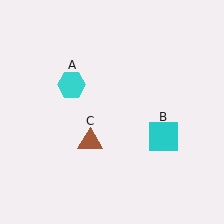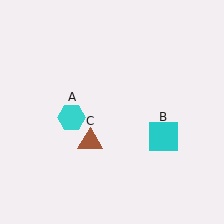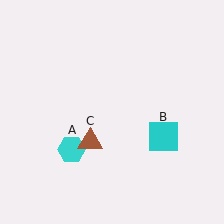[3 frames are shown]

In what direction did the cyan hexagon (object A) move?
The cyan hexagon (object A) moved down.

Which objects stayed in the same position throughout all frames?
Cyan square (object B) and brown triangle (object C) remained stationary.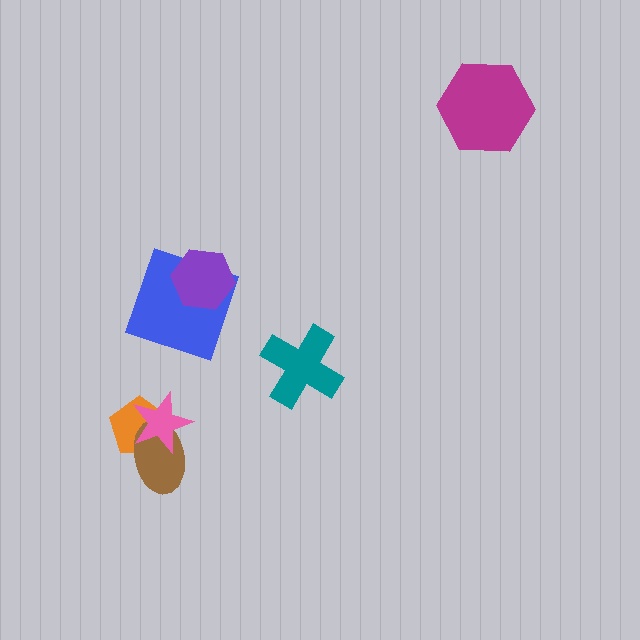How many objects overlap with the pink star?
2 objects overlap with the pink star.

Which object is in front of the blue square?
The purple hexagon is in front of the blue square.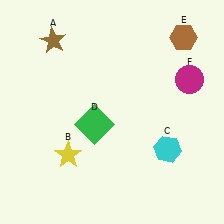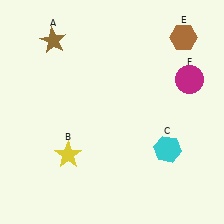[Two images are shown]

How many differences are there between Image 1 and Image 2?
There is 1 difference between the two images.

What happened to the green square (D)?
The green square (D) was removed in Image 2. It was in the bottom-left area of Image 1.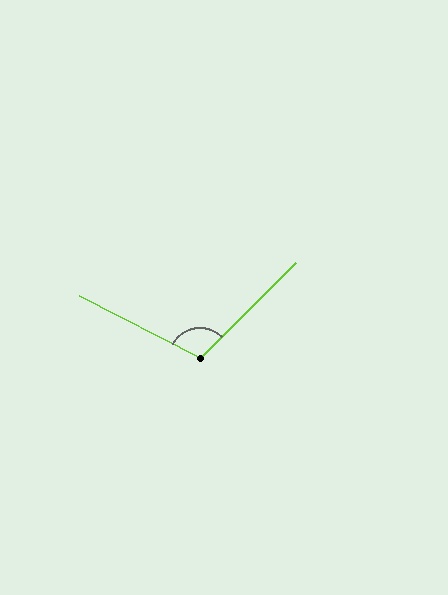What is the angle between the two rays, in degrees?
Approximately 108 degrees.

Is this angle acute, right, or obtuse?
It is obtuse.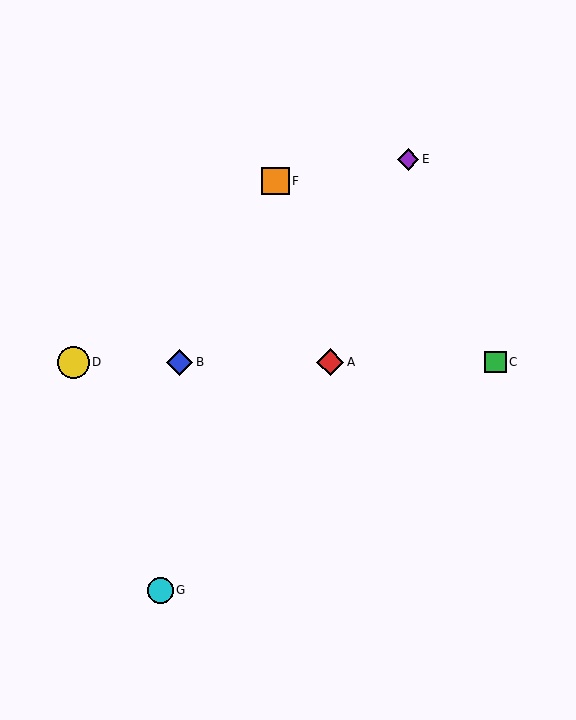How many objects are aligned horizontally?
4 objects (A, B, C, D) are aligned horizontally.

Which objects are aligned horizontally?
Objects A, B, C, D are aligned horizontally.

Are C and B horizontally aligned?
Yes, both are at y≈362.